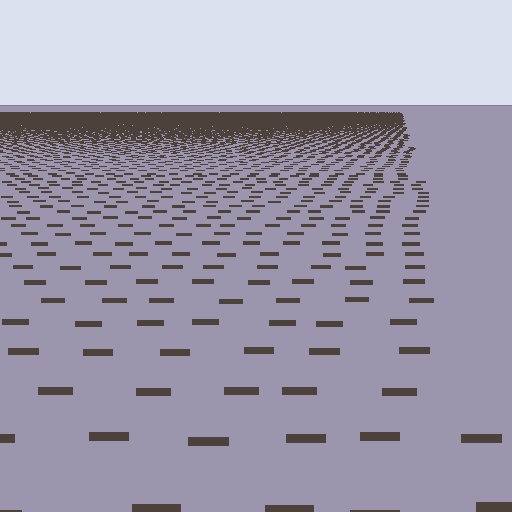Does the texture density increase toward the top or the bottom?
Density increases toward the top.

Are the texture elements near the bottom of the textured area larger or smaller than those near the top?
Larger. Near the bottom, elements are closer to the viewer and appear at a bigger on-screen size.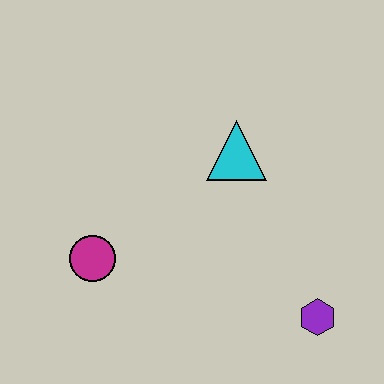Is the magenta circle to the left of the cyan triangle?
Yes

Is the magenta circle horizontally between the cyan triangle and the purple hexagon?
No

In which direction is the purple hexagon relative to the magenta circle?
The purple hexagon is to the right of the magenta circle.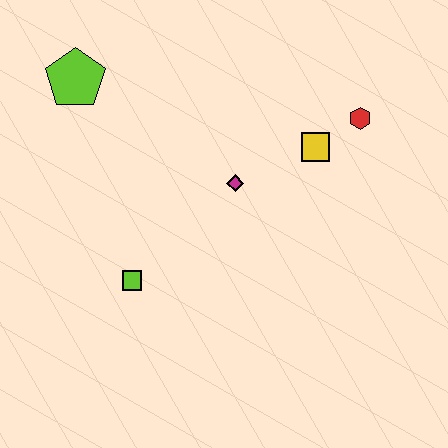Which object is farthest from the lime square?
The red hexagon is farthest from the lime square.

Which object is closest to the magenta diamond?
The yellow square is closest to the magenta diamond.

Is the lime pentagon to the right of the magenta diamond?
No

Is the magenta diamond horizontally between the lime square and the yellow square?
Yes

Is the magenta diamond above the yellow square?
No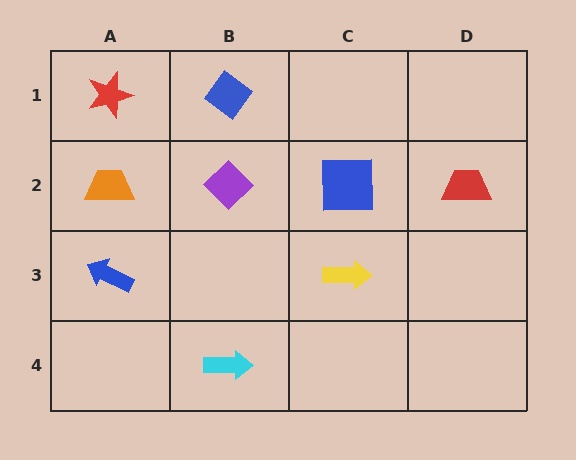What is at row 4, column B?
A cyan arrow.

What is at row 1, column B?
A blue diamond.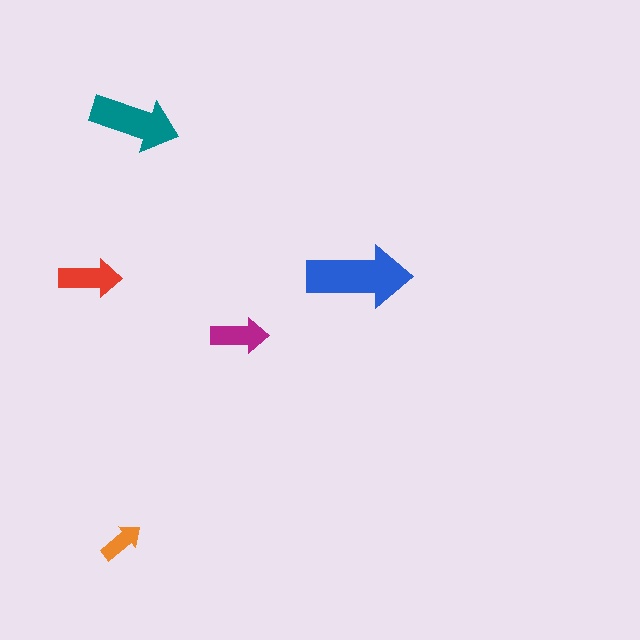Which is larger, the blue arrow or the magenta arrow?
The blue one.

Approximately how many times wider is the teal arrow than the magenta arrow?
About 1.5 times wider.